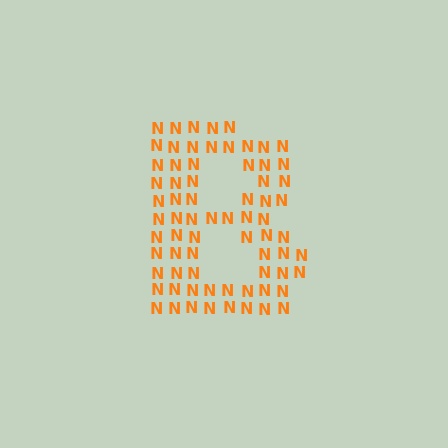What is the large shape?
The large shape is the letter B.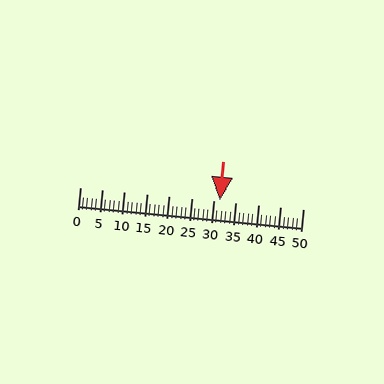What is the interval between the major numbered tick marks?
The major tick marks are spaced 5 units apart.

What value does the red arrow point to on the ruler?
The red arrow points to approximately 31.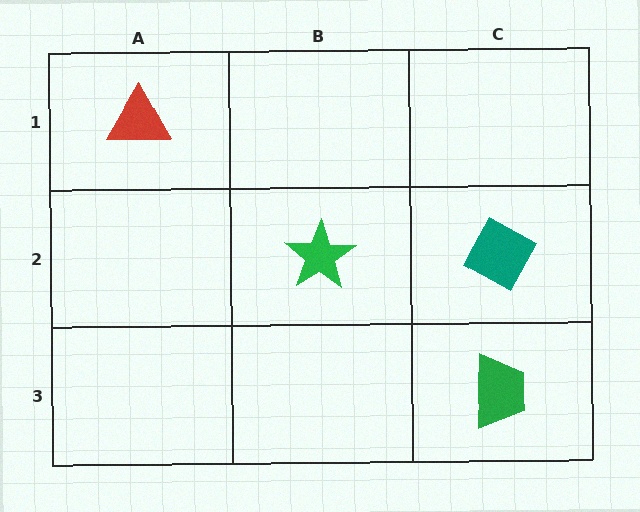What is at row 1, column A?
A red triangle.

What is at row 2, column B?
A green star.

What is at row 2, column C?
A teal diamond.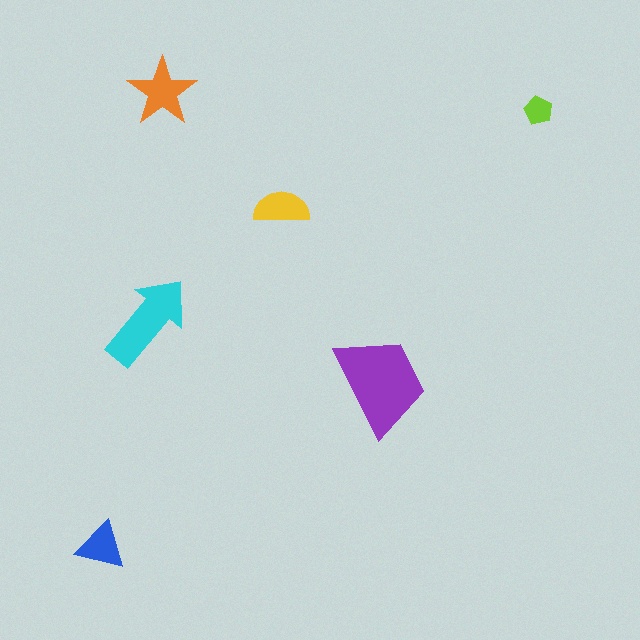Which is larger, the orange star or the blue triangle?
The orange star.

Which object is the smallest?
The lime pentagon.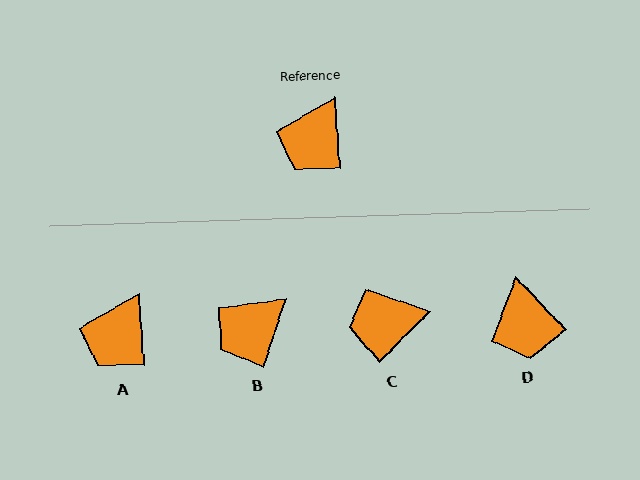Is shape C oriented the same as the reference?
No, it is off by about 49 degrees.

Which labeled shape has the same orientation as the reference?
A.